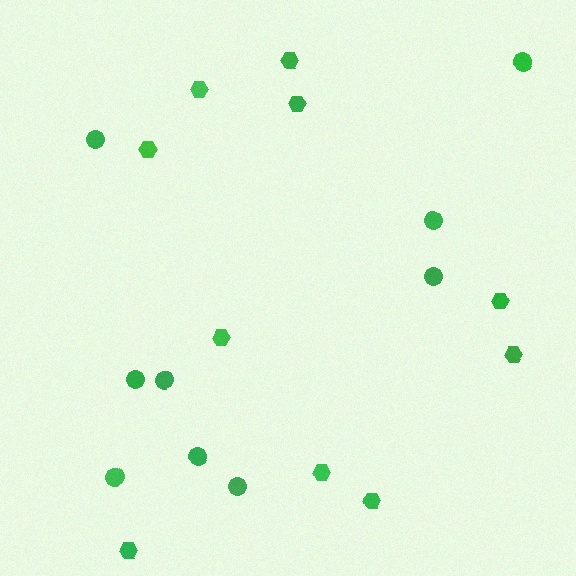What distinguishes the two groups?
There are 2 groups: one group of hexagons (10) and one group of circles (9).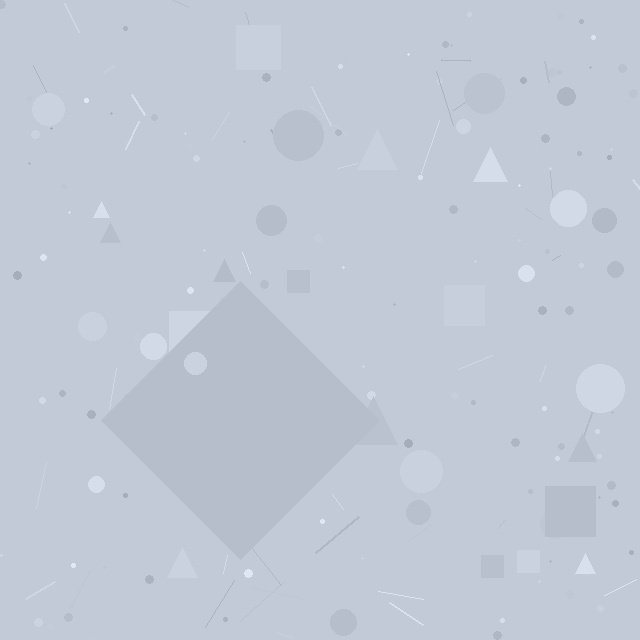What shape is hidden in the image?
A diamond is hidden in the image.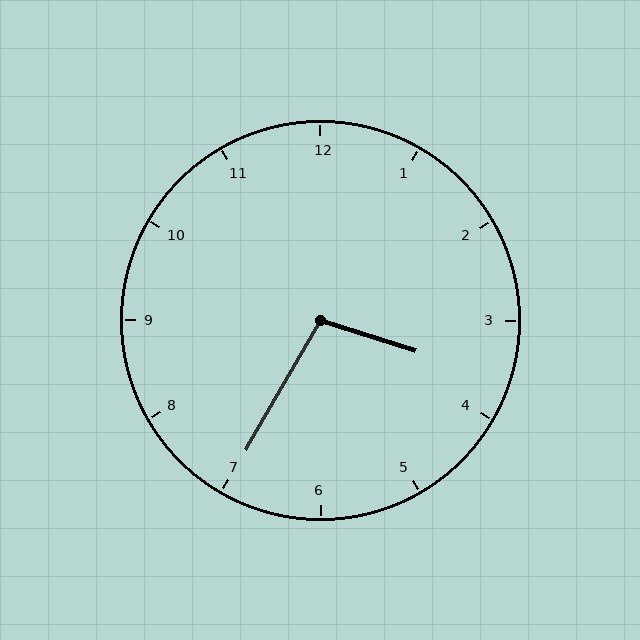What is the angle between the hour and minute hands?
Approximately 102 degrees.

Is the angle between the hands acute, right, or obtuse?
It is obtuse.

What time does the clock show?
3:35.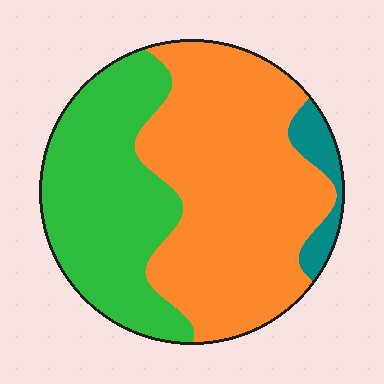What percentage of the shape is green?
Green takes up about three eighths (3/8) of the shape.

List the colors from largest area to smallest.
From largest to smallest: orange, green, teal.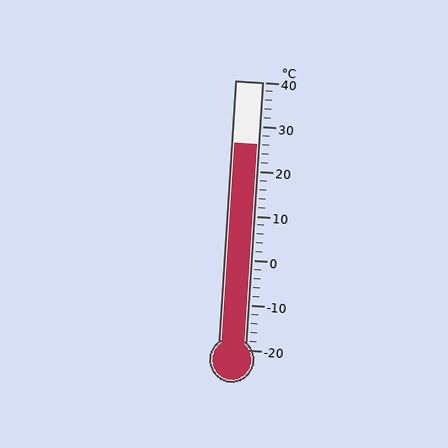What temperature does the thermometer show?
The thermometer shows approximately 26°C.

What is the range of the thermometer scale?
The thermometer scale ranges from -20°C to 40°C.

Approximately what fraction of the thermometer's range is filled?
The thermometer is filled to approximately 75% of its range.